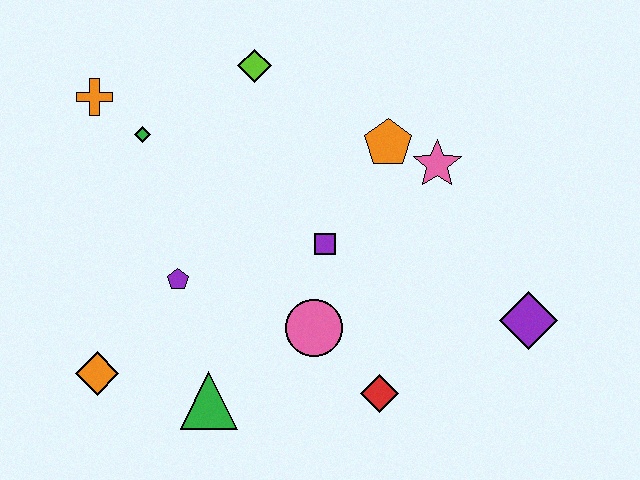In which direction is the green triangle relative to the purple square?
The green triangle is below the purple square.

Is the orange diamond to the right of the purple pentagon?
No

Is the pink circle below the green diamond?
Yes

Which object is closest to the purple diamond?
The red diamond is closest to the purple diamond.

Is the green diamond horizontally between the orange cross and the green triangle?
Yes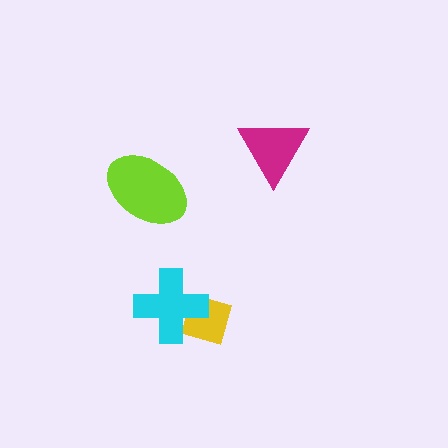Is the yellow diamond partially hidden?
Yes, it is partially covered by another shape.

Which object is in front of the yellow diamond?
The cyan cross is in front of the yellow diamond.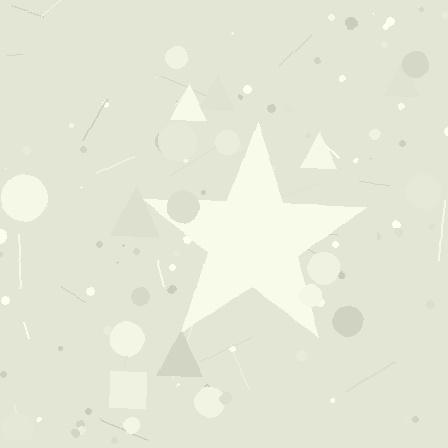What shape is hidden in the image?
A star is hidden in the image.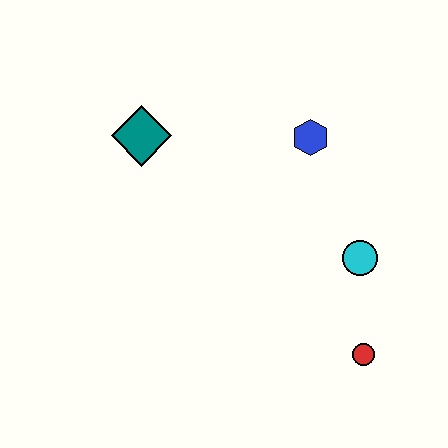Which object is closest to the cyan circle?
The red circle is closest to the cyan circle.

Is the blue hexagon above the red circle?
Yes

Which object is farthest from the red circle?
The teal diamond is farthest from the red circle.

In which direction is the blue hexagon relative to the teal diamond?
The blue hexagon is to the right of the teal diamond.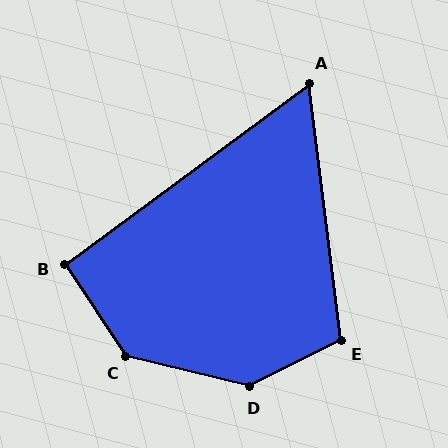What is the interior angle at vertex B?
Approximately 93 degrees (approximately right).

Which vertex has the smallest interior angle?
A, at approximately 61 degrees.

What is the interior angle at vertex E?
Approximately 110 degrees (obtuse).